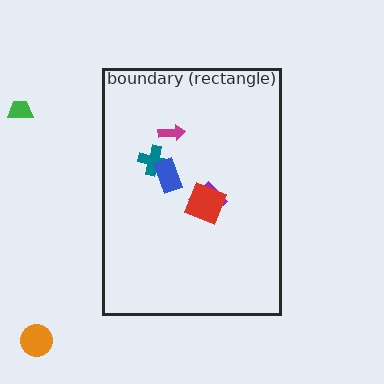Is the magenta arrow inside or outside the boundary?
Inside.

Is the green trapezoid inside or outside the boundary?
Outside.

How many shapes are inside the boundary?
5 inside, 2 outside.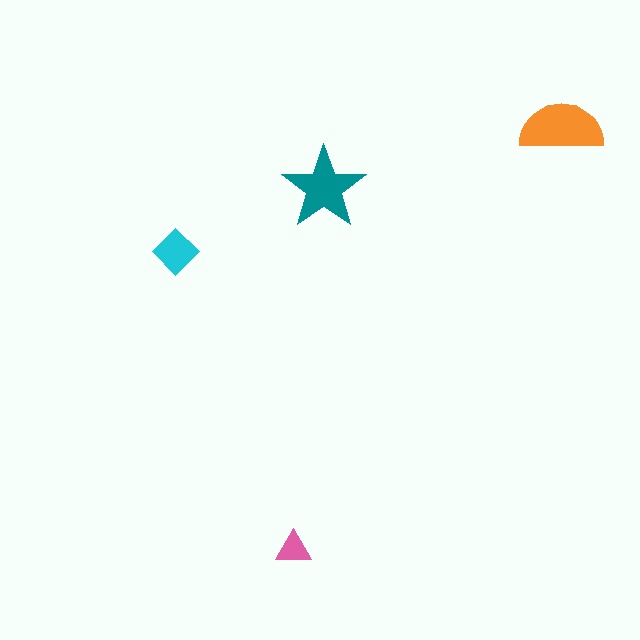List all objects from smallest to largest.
The pink triangle, the cyan diamond, the teal star, the orange semicircle.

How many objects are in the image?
There are 4 objects in the image.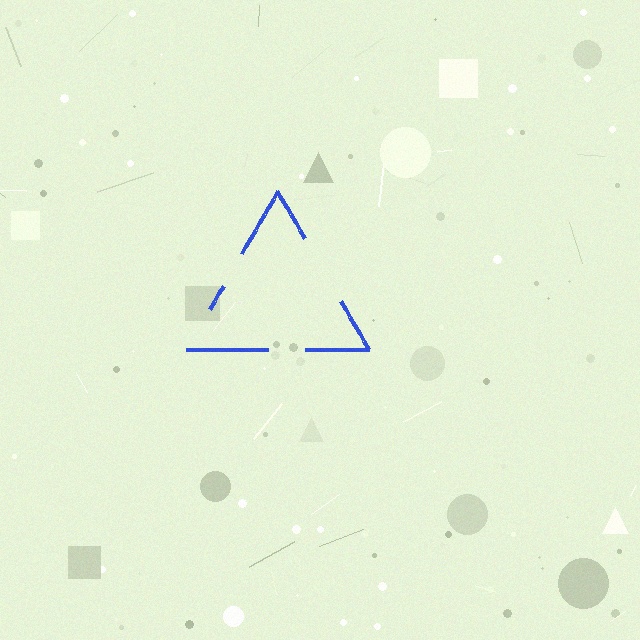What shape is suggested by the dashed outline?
The dashed outline suggests a triangle.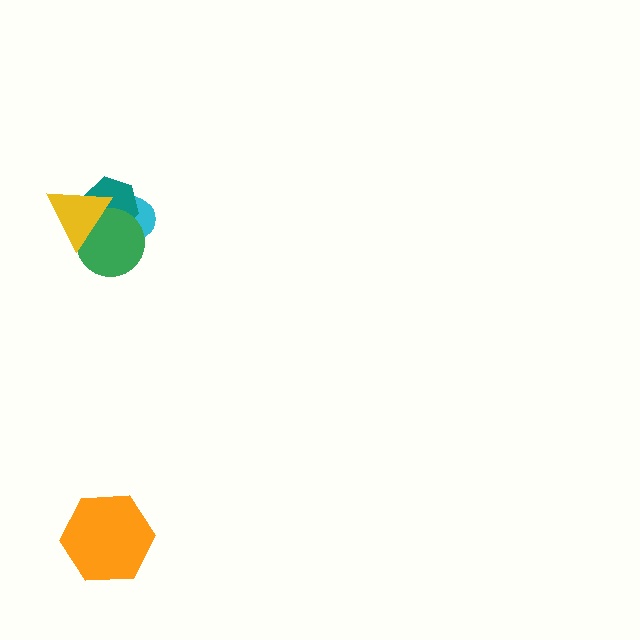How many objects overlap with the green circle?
3 objects overlap with the green circle.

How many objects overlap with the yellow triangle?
3 objects overlap with the yellow triangle.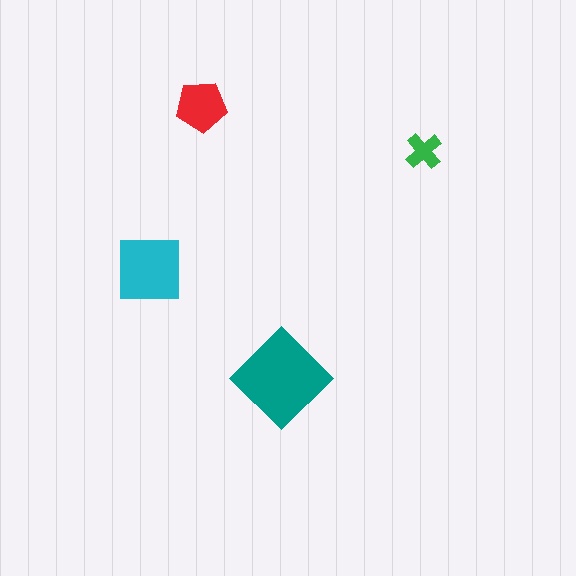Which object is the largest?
The teal diamond.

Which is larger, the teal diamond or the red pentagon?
The teal diamond.